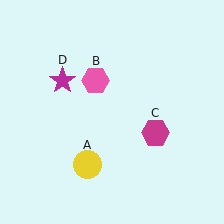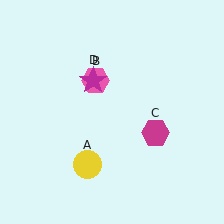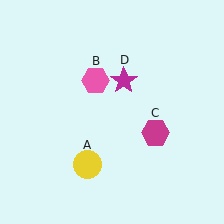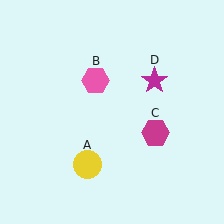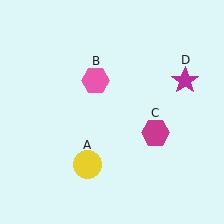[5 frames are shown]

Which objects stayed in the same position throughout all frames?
Yellow circle (object A) and pink hexagon (object B) and magenta hexagon (object C) remained stationary.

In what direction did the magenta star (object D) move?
The magenta star (object D) moved right.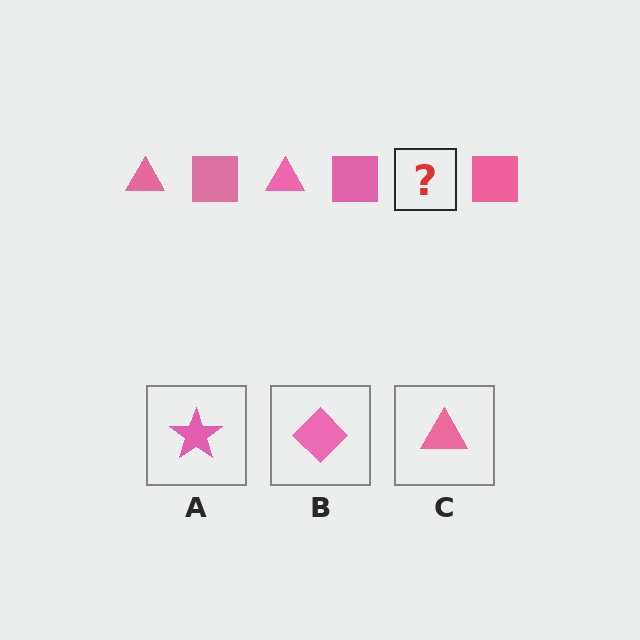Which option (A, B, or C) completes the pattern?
C.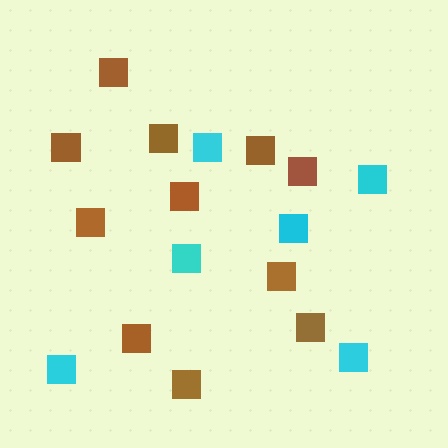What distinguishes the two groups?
There are 2 groups: one group of brown squares (11) and one group of cyan squares (6).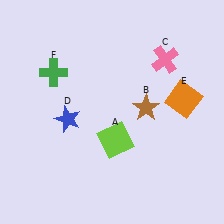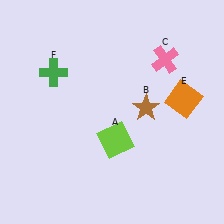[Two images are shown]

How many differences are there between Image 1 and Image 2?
There is 1 difference between the two images.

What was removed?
The blue star (D) was removed in Image 2.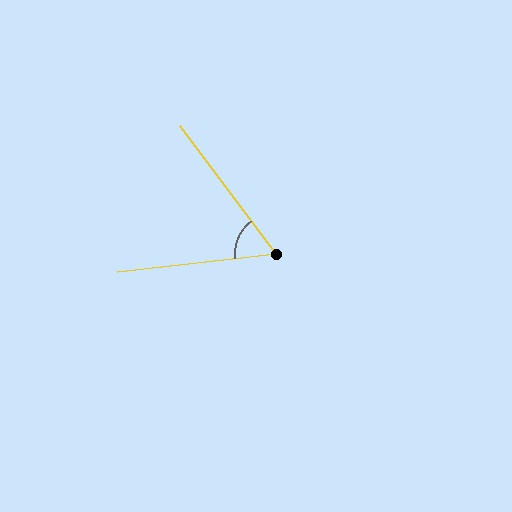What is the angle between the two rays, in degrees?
Approximately 60 degrees.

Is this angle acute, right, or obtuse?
It is acute.